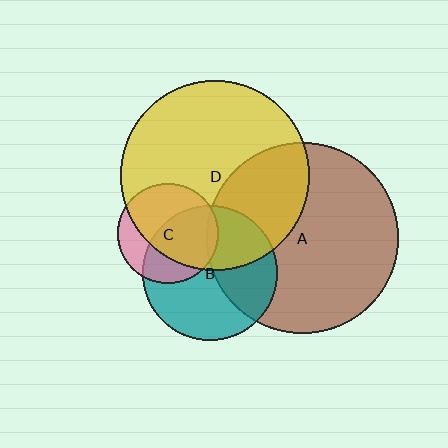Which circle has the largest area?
Circle A (brown).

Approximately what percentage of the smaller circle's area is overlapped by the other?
Approximately 70%.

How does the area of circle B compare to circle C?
Approximately 1.8 times.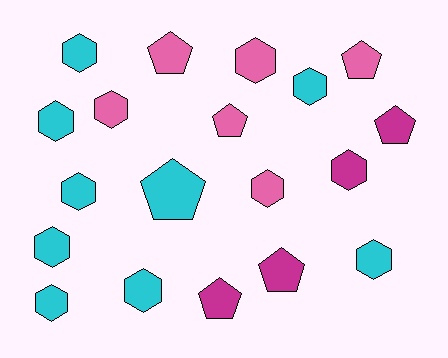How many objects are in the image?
There are 19 objects.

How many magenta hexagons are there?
There is 1 magenta hexagon.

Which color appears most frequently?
Cyan, with 9 objects.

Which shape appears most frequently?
Hexagon, with 12 objects.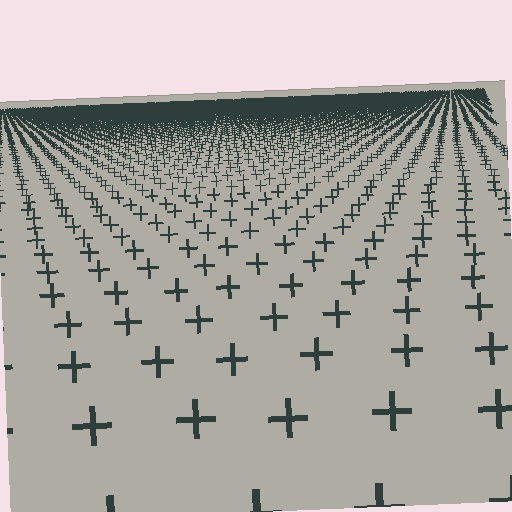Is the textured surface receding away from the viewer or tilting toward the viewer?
The surface is receding away from the viewer. Texture elements get smaller and denser toward the top.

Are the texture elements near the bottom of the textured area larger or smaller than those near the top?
Larger. Near the bottom, elements are closer to the viewer and appear at a bigger on-screen size.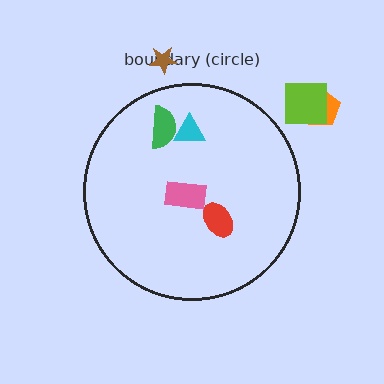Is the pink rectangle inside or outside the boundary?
Inside.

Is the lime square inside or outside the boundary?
Outside.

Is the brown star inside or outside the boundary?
Outside.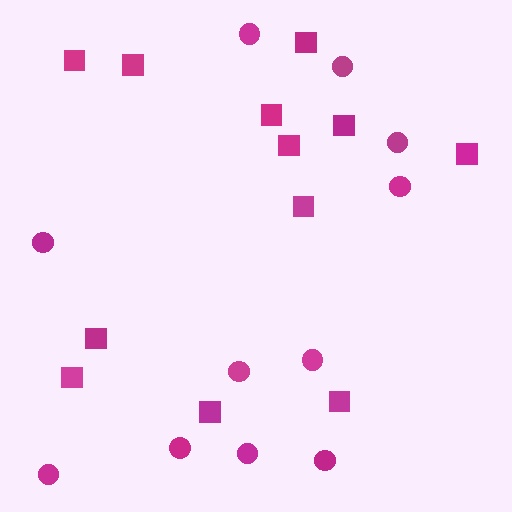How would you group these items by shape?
There are 2 groups: one group of circles (11) and one group of squares (12).